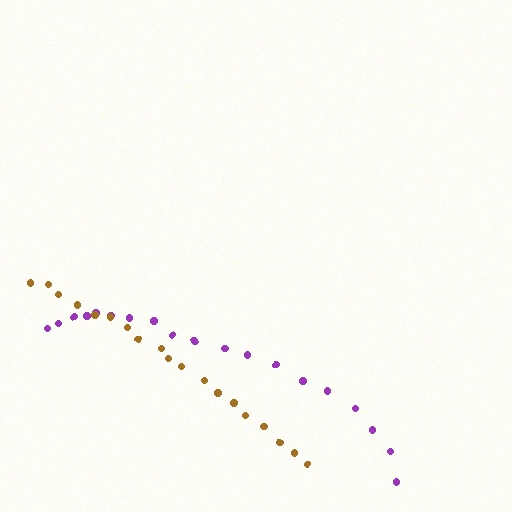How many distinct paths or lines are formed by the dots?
There are 2 distinct paths.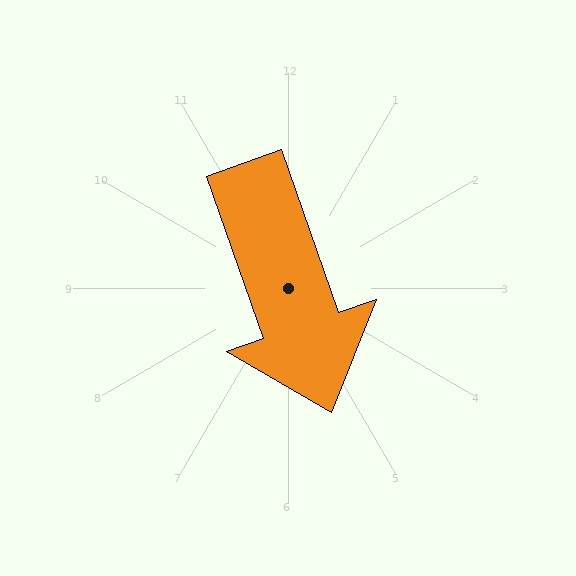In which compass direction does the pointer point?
South.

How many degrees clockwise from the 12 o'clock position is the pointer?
Approximately 161 degrees.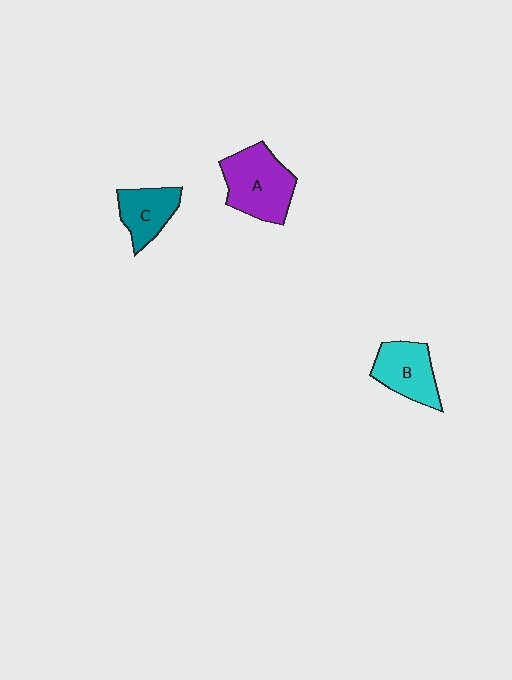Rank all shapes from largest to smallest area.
From largest to smallest: A (purple), B (cyan), C (teal).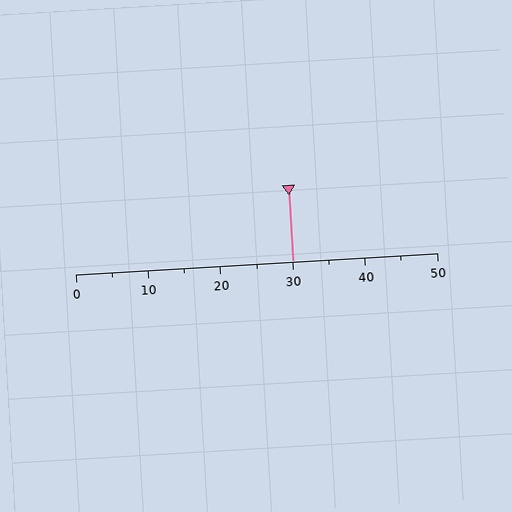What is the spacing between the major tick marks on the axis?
The major ticks are spaced 10 apart.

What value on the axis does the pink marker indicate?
The marker indicates approximately 30.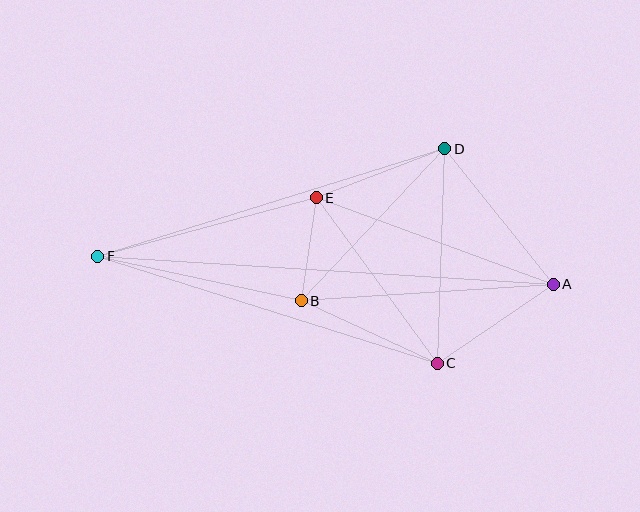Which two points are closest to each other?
Points B and E are closest to each other.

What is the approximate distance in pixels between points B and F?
The distance between B and F is approximately 208 pixels.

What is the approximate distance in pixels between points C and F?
The distance between C and F is approximately 356 pixels.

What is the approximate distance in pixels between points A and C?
The distance between A and C is approximately 140 pixels.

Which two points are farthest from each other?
Points A and F are farthest from each other.